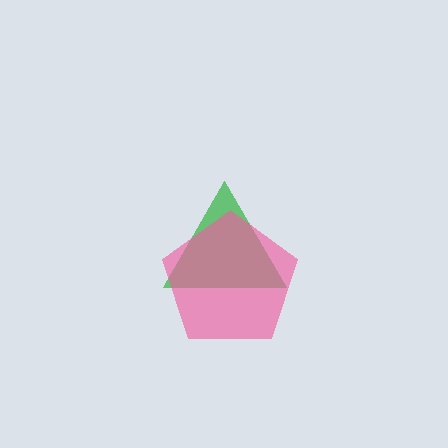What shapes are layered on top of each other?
The layered shapes are: a green triangle, a pink pentagon.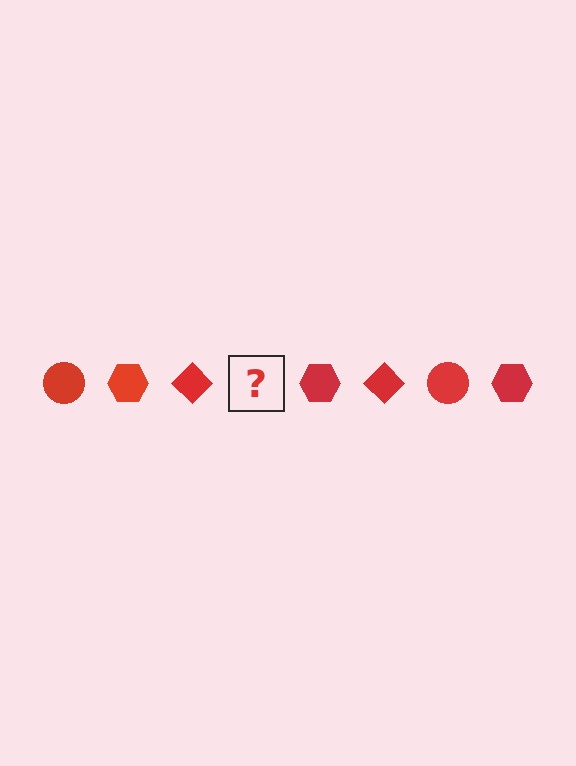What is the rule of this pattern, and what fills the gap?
The rule is that the pattern cycles through circle, hexagon, diamond shapes in red. The gap should be filled with a red circle.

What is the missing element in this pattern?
The missing element is a red circle.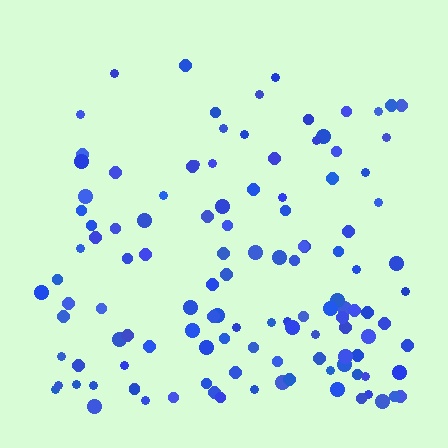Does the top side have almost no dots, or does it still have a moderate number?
Still a moderate number, just noticeably fewer than the bottom.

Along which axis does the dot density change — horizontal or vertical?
Vertical.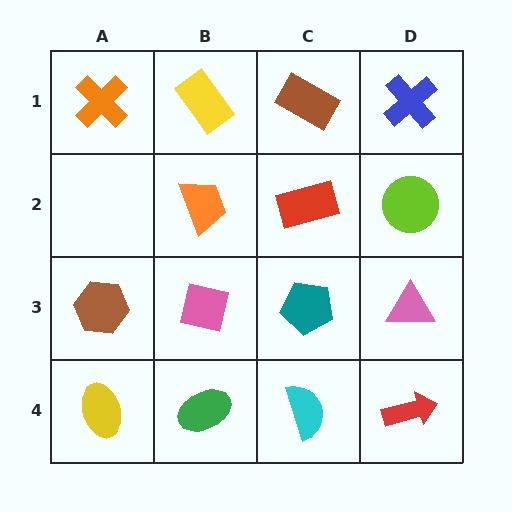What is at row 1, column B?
A yellow rectangle.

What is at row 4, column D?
A red arrow.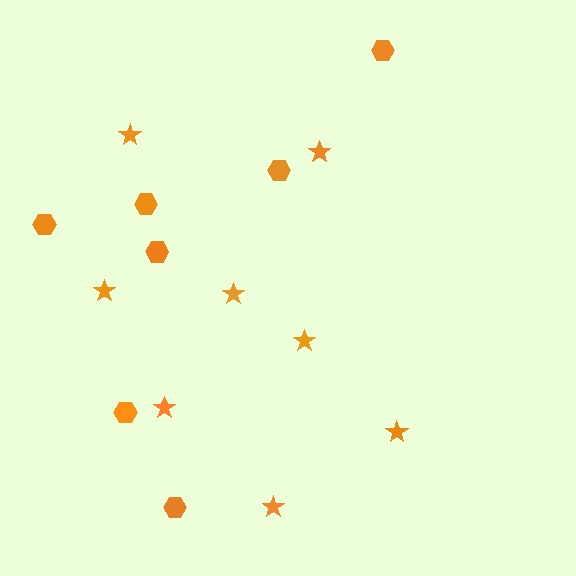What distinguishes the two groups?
There are 2 groups: one group of stars (8) and one group of hexagons (7).